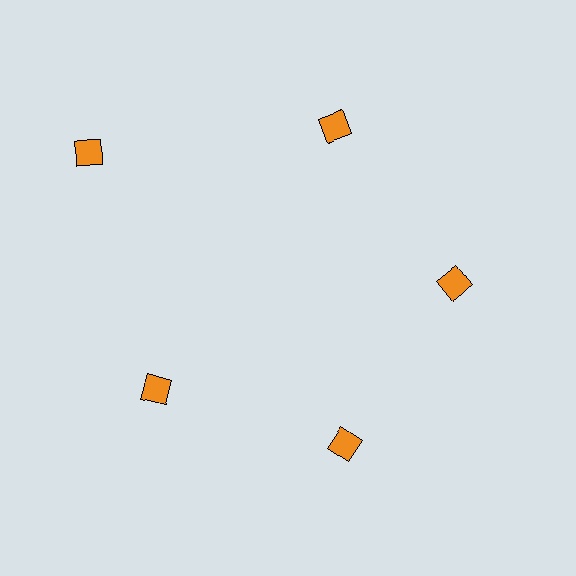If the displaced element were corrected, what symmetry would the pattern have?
It would have 5-fold rotational symmetry — the pattern would map onto itself every 72 degrees.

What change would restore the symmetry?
The symmetry would be restored by moving it inward, back onto the ring so that all 5 diamonds sit at equal angles and equal distance from the center.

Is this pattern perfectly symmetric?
No. The 5 orange diamonds are arranged in a ring, but one element near the 10 o'clock position is pushed outward from the center, breaking the 5-fold rotational symmetry.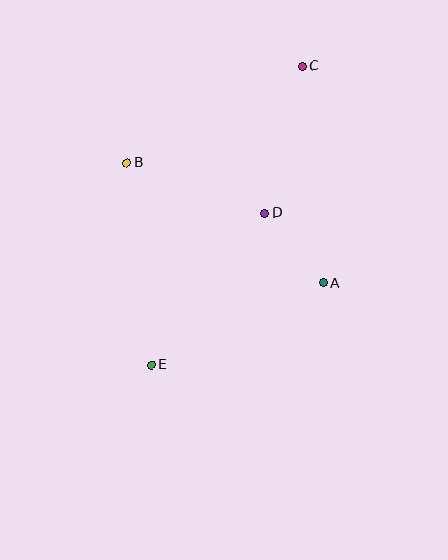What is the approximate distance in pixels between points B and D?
The distance between B and D is approximately 147 pixels.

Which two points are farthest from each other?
Points C and E are farthest from each other.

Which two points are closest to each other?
Points A and D are closest to each other.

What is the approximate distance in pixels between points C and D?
The distance between C and D is approximately 151 pixels.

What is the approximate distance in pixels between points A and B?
The distance between A and B is approximately 231 pixels.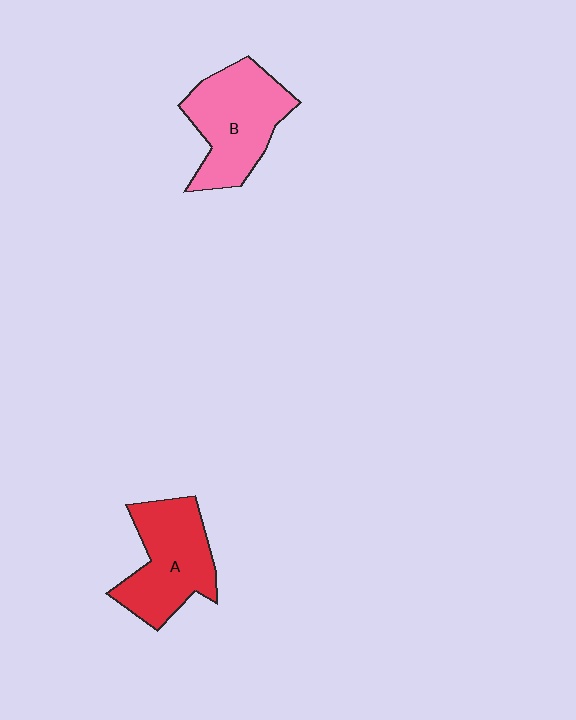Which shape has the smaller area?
Shape A (red).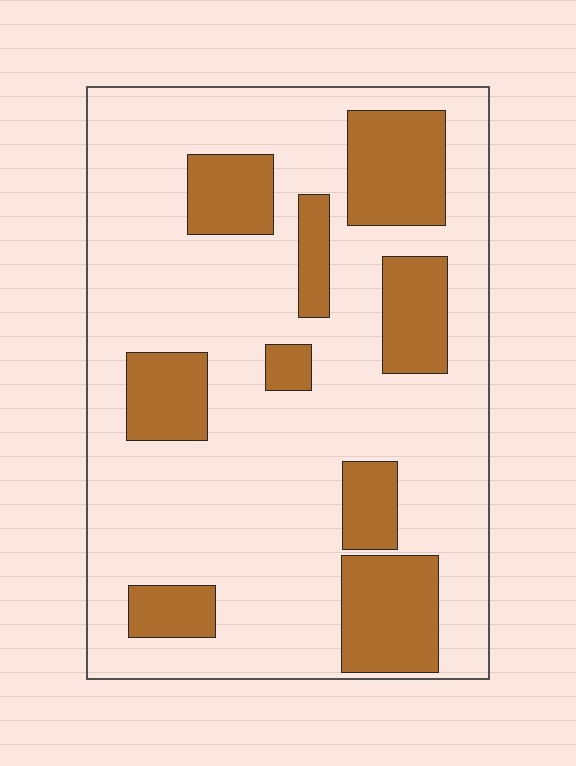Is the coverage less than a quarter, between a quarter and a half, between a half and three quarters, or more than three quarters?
Between a quarter and a half.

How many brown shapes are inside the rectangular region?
9.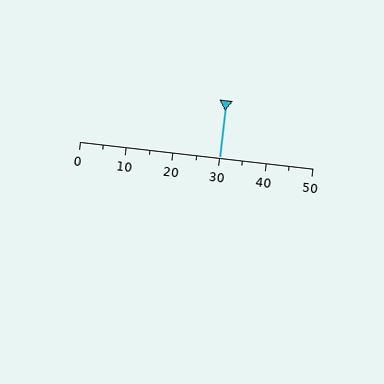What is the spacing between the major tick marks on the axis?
The major ticks are spaced 10 apart.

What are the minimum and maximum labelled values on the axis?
The axis runs from 0 to 50.